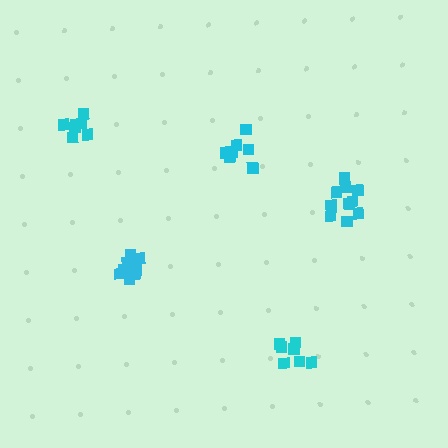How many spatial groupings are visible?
There are 5 spatial groupings.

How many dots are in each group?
Group 1: 9 dots, Group 2: 7 dots, Group 3: 11 dots, Group 4: 11 dots, Group 5: 7 dots (45 total).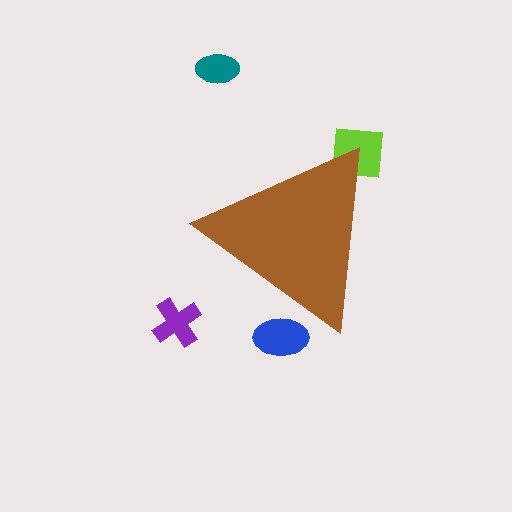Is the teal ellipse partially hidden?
No, the teal ellipse is fully visible.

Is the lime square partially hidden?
Yes, the lime square is partially hidden behind the brown triangle.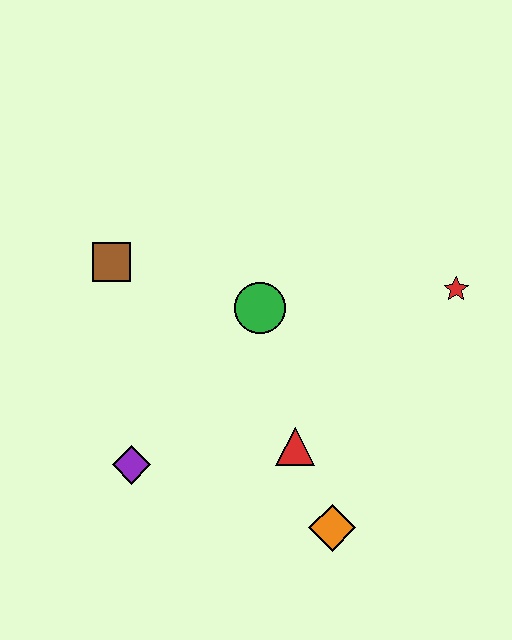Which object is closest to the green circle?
The red triangle is closest to the green circle.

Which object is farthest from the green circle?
The orange diamond is farthest from the green circle.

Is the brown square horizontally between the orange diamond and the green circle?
No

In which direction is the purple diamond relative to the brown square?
The purple diamond is below the brown square.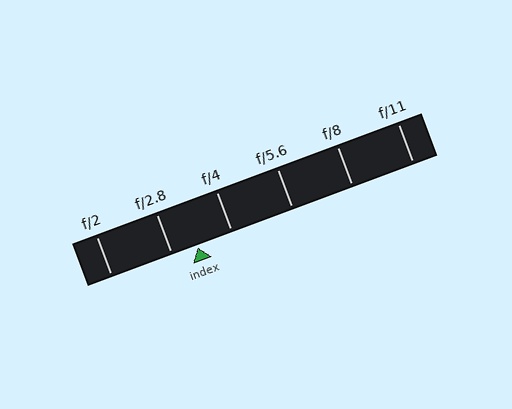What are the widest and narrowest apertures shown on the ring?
The widest aperture shown is f/2 and the narrowest is f/11.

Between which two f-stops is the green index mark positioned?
The index mark is between f/2.8 and f/4.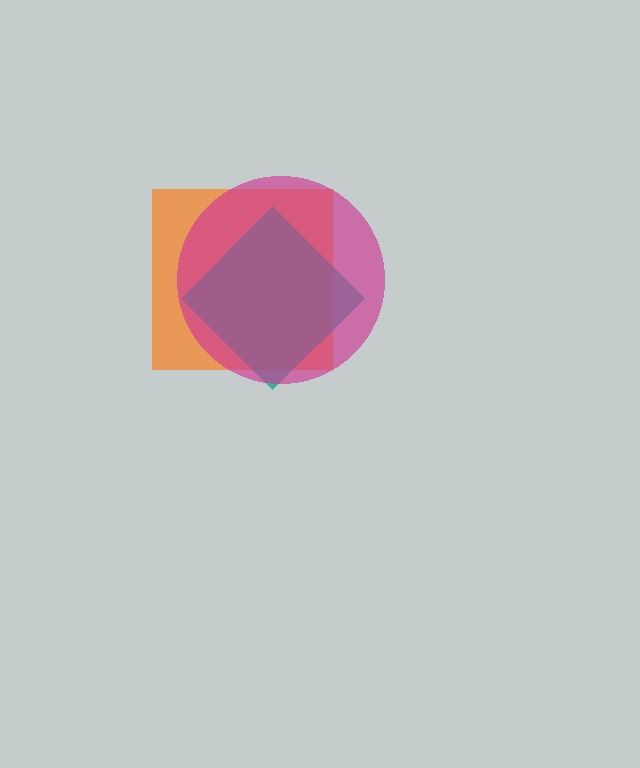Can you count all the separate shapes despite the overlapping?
Yes, there are 3 separate shapes.